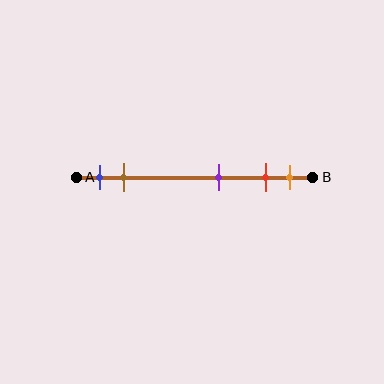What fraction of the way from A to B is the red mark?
The red mark is approximately 80% (0.8) of the way from A to B.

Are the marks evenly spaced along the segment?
No, the marks are not evenly spaced.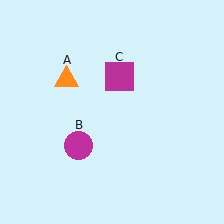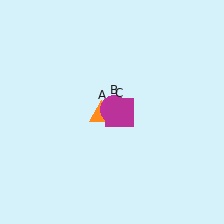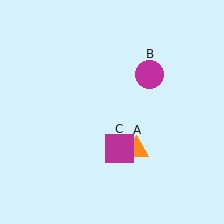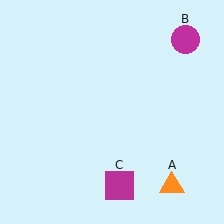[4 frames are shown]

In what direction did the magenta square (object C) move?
The magenta square (object C) moved down.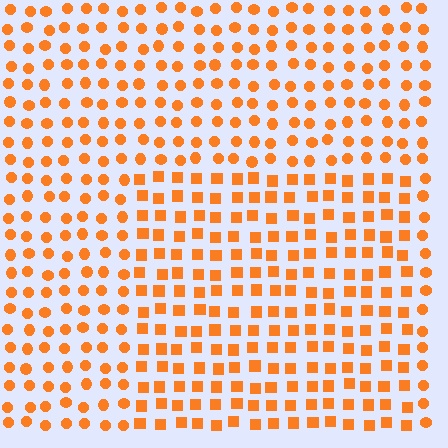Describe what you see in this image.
The image is filled with small orange elements arranged in a uniform grid. A rectangle-shaped region contains squares, while the surrounding area contains circles. The boundary is defined purely by the change in element shape.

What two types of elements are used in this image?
The image uses squares inside the rectangle region and circles outside it.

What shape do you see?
I see a rectangle.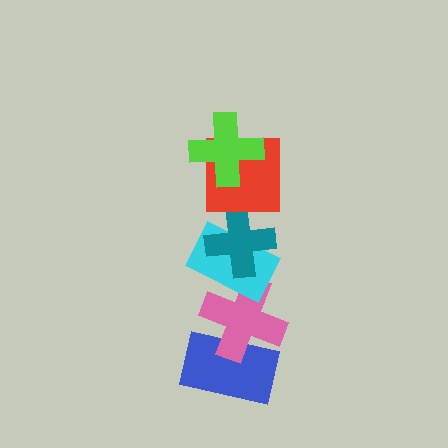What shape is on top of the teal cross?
The red square is on top of the teal cross.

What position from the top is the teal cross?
The teal cross is 3rd from the top.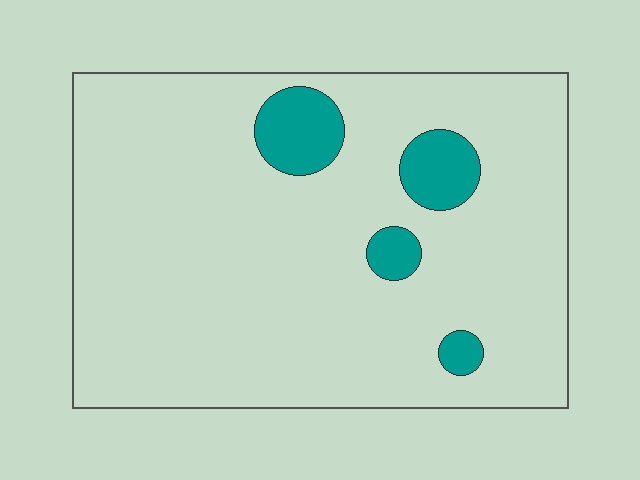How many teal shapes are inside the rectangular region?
4.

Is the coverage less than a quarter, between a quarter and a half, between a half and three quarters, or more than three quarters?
Less than a quarter.